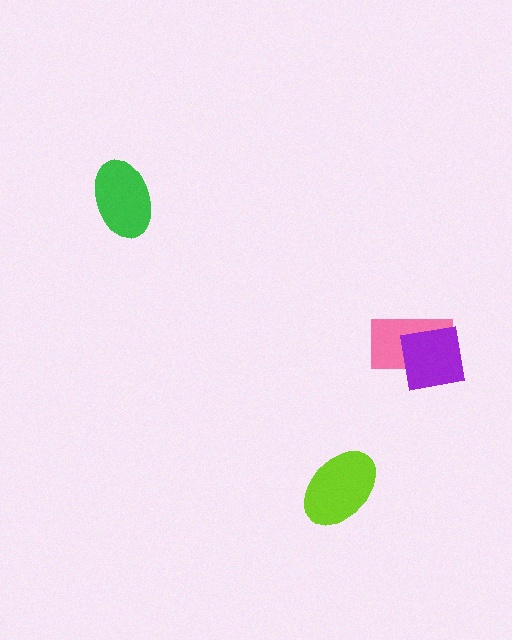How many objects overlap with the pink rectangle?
1 object overlaps with the pink rectangle.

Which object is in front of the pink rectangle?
The purple square is in front of the pink rectangle.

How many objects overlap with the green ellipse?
0 objects overlap with the green ellipse.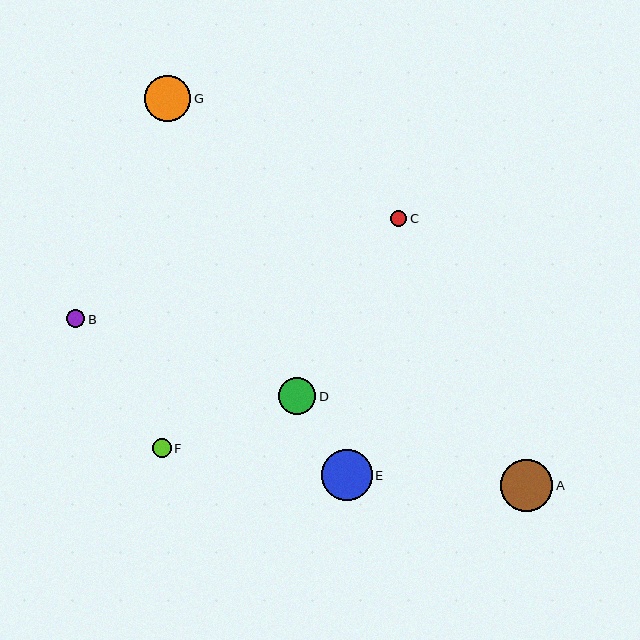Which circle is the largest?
Circle A is the largest with a size of approximately 52 pixels.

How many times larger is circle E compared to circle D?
Circle E is approximately 1.3 times the size of circle D.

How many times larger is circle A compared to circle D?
Circle A is approximately 1.4 times the size of circle D.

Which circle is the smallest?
Circle C is the smallest with a size of approximately 16 pixels.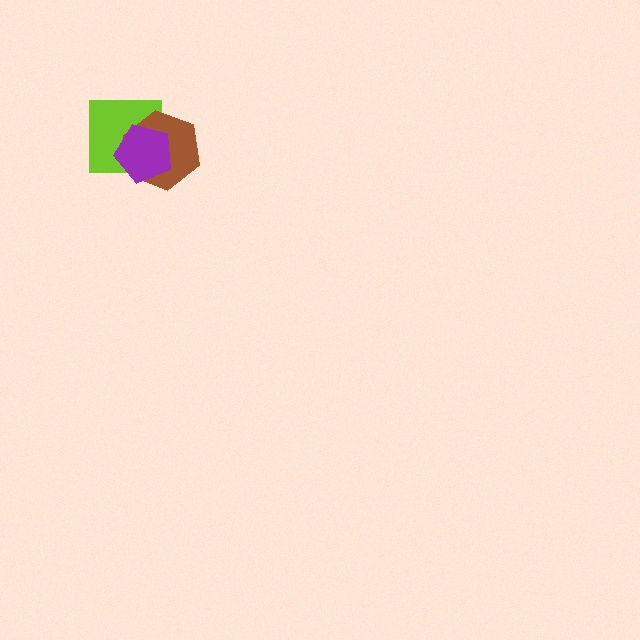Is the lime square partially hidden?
Yes, it is partially covered by another shape.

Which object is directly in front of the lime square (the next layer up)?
The brown hexagon is directly in front of the lime square.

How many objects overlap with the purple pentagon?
2 objects overlap with the purple pentagon.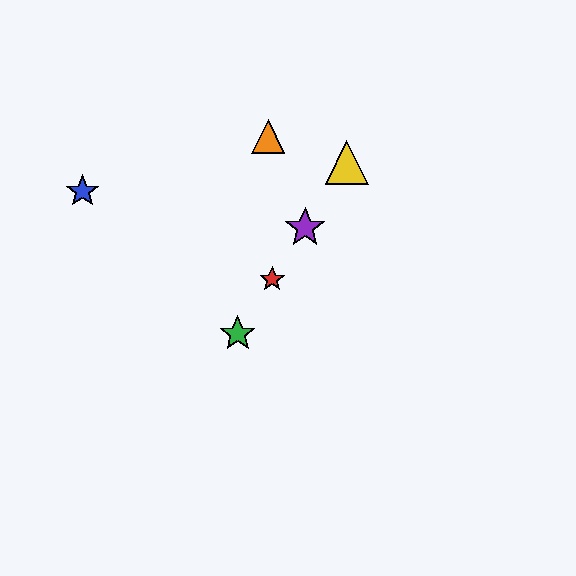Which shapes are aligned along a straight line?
The red star, the green star, the yellow triangle, the purple star are aligned along a straight line.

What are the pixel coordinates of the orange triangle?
The orange triangle is at (268, 137).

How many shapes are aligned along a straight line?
4 shapes (the red star, the green star, the yellow triangle, the purple star) are aligned along a straight line.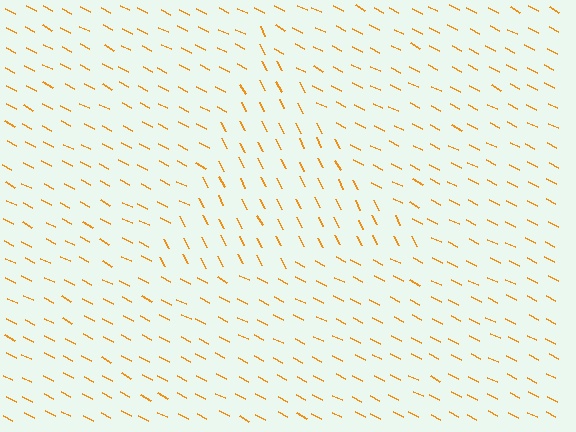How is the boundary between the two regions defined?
The boundary is defined purely by a change in line orientation (approximately 36 degrees difference). All lines are the same color and thickness.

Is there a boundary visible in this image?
Yes, there is a texture boundary formed by a change in line orientation.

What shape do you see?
I see a triangle.